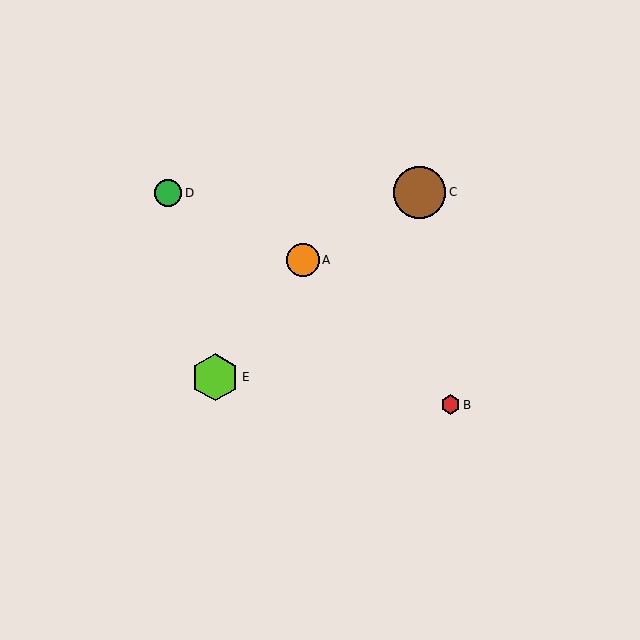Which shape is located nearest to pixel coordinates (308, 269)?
The orange circle (labeled A) at (303, 260) is nearest to that location.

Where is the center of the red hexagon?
The center of the red hexagon is at (451, 405).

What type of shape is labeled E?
Shape E is a lime hexagon.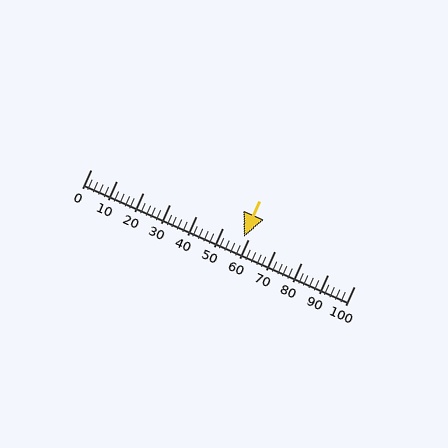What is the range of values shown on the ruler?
The ruler shows values from 0 to 100.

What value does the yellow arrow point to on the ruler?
The yellow arrow points to approximately 58.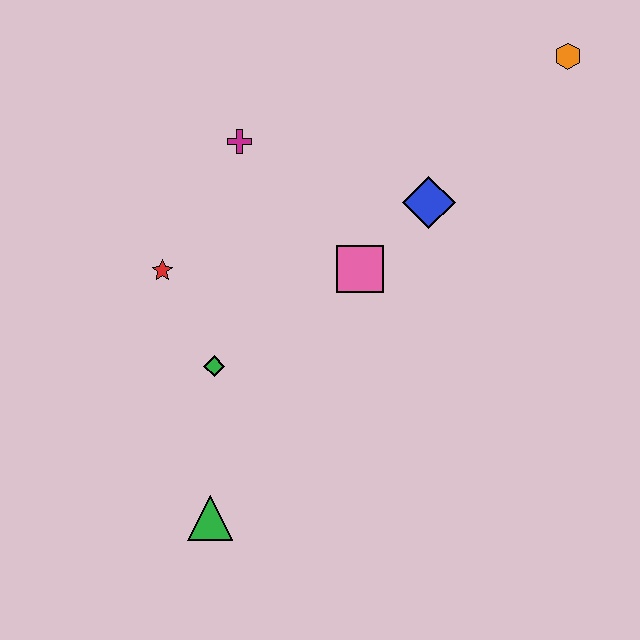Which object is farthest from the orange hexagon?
The green triangle is farthest from the orange hexagon.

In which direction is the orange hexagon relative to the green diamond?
The orange hexagon is to the right of the green diamond.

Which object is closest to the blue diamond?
The pink square is closest to the blue diamond.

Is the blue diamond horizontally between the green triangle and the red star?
No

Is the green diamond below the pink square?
Yes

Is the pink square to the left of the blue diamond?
Yes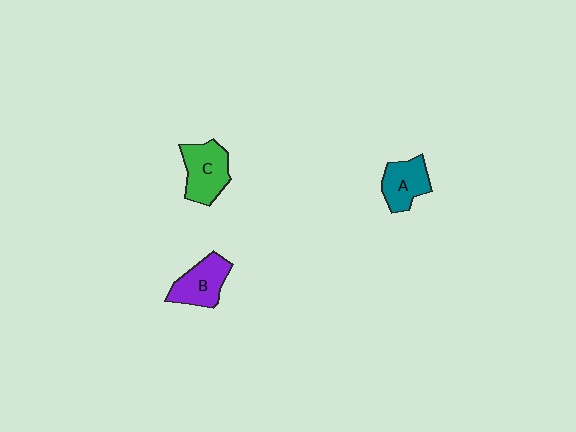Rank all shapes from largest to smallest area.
From largest to smallest: C (green), B (purple), A (teal).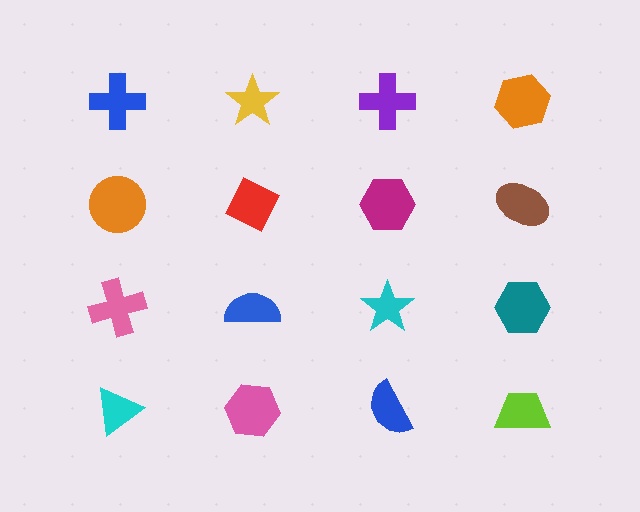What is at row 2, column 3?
A magenta hexagon.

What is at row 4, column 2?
A pink hexagon.